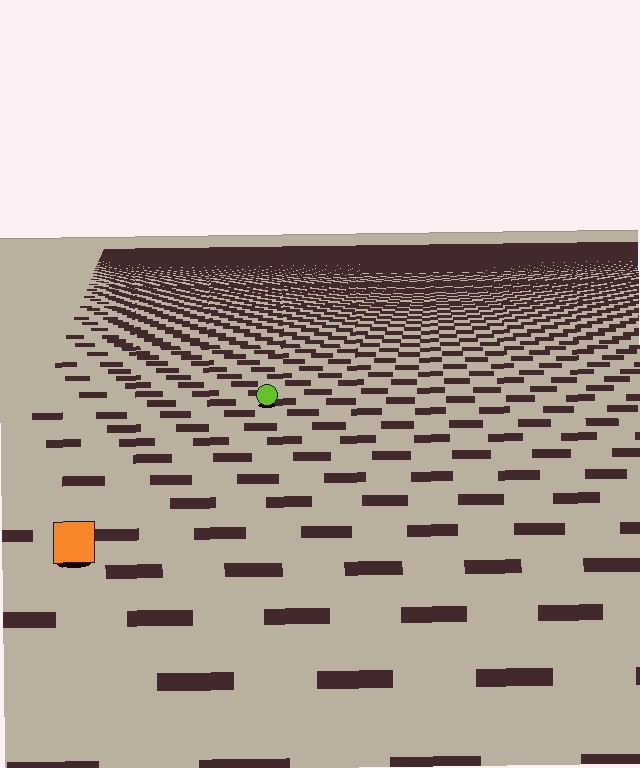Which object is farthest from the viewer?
The lime circle is farthest from the viewer. It appears smaller and the ground texture around it is denser.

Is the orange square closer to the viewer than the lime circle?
Yes. The orange square is closer — you can tell from the texture gradient: the ground texture is coarser near it.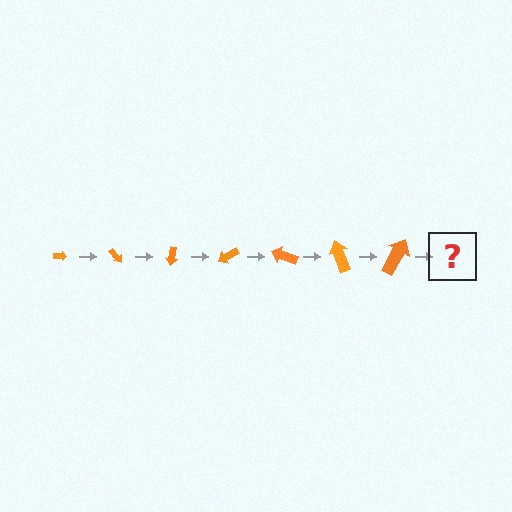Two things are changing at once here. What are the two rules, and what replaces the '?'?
The two rules are that the arrow grows larger each step and it rotates 50 degrees each step. The '?' should be an arrow, larger than the previous one and rotated 350 degrees from the start.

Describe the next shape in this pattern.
It should be an arrow, larger than the previous one and rotated 350 degrees from the start.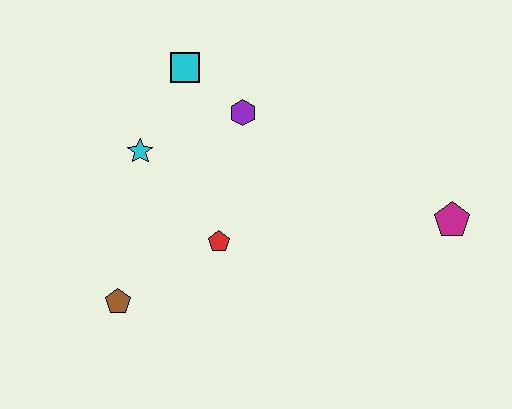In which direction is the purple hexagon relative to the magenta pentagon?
The purple hexagon is to the left of the magenta pentagon.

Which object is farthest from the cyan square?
The magenta pentagon is farthest from the cyan square.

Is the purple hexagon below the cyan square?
Yes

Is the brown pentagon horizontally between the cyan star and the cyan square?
No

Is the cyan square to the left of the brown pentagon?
No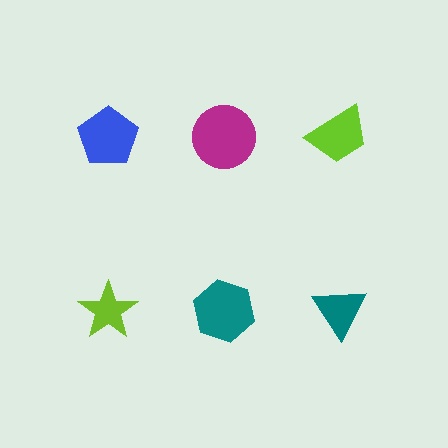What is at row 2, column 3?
A teal triangle.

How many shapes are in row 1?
3 shapes.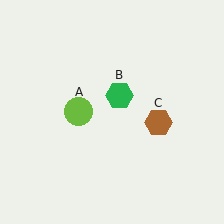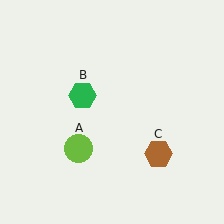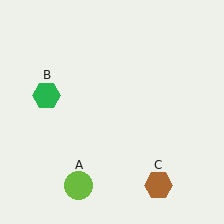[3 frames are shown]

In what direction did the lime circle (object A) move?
The lime circle (object A) moved down.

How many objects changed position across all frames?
3 objects changed position: lime circle (object A), green hexagon (object B), brown hexagon (object C).